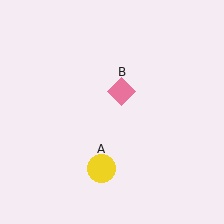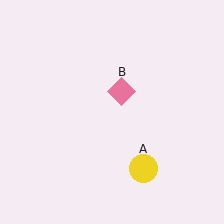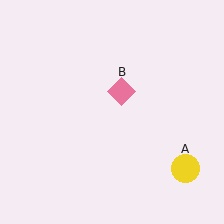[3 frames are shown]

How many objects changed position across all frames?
1 object changed position: yellow circle (object A).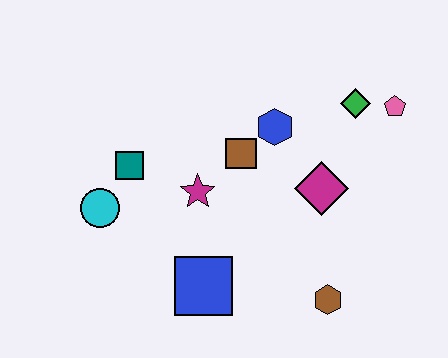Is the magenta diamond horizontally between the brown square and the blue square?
No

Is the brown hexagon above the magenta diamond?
No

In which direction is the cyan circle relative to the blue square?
The cyan circle is to the left of the blue square.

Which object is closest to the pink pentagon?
The green diamond is closest to the pink pentagon.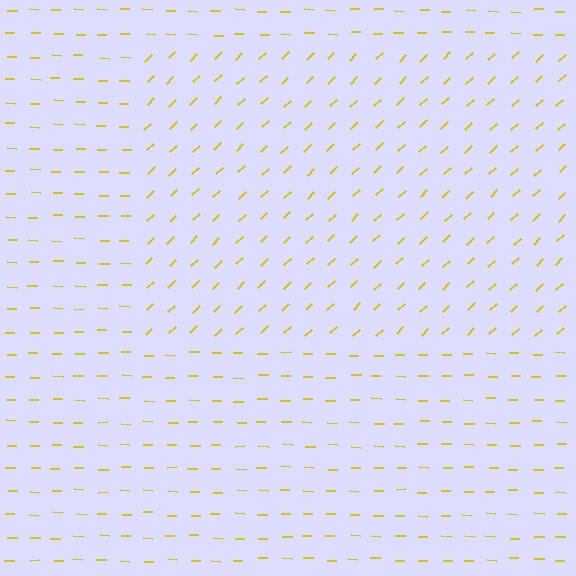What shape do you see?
I see a rectangle.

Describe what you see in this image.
The image is filled with small yellow line segments. A rectangle region in the image has lines oriented differently from the surrounding lines, creating a visible texture boundary.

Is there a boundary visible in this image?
Yes, there is a texture boundary formed by a change in line orientation.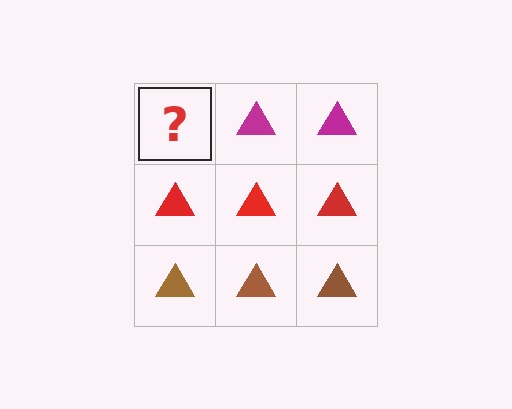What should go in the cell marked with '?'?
The missing cell should contain a magenta triangle.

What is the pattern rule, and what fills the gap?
The rule is that each row has a consistent color. The gap should be filled with a magenta triangle.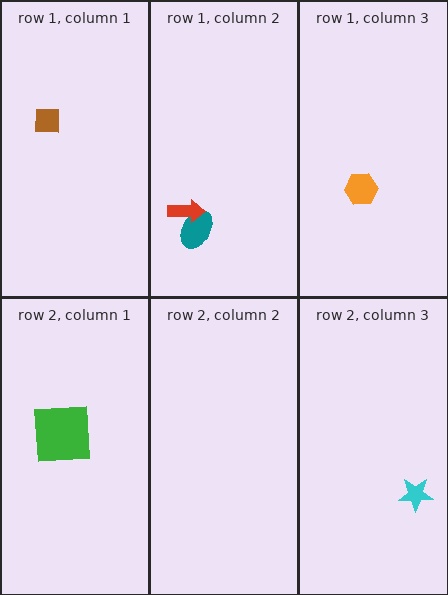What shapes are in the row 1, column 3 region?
The orange hexagon.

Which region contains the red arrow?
The row 1, column 2 region.